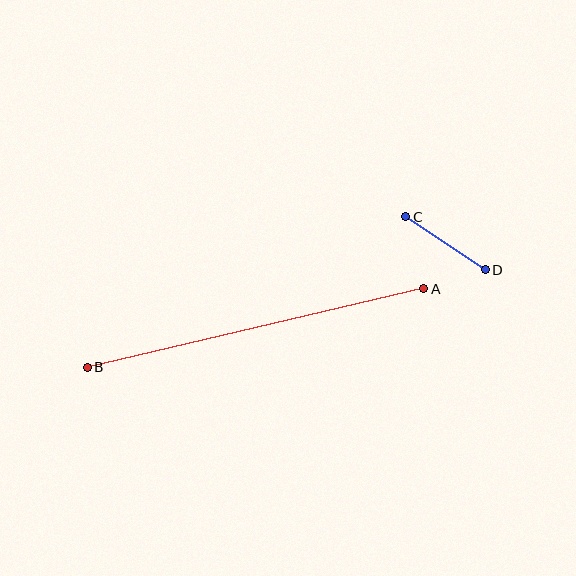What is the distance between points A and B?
The distance is approximately 346 pixels.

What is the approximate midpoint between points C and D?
The midpoint is at approximately (445, 243) pixels.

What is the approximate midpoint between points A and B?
The midpoint is at approximately (256, 328) pixels.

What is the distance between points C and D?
The distance is approximately 96 pixels.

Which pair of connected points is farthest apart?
Points A and B are farthest apart.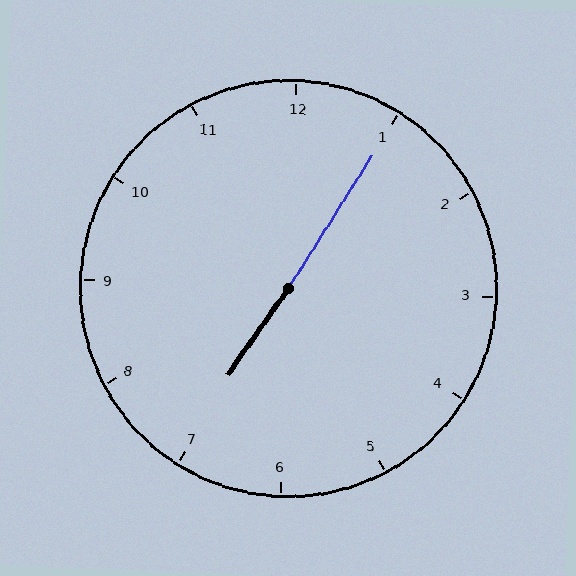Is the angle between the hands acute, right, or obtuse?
It is obtuse.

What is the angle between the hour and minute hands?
Approximately 178 degrees.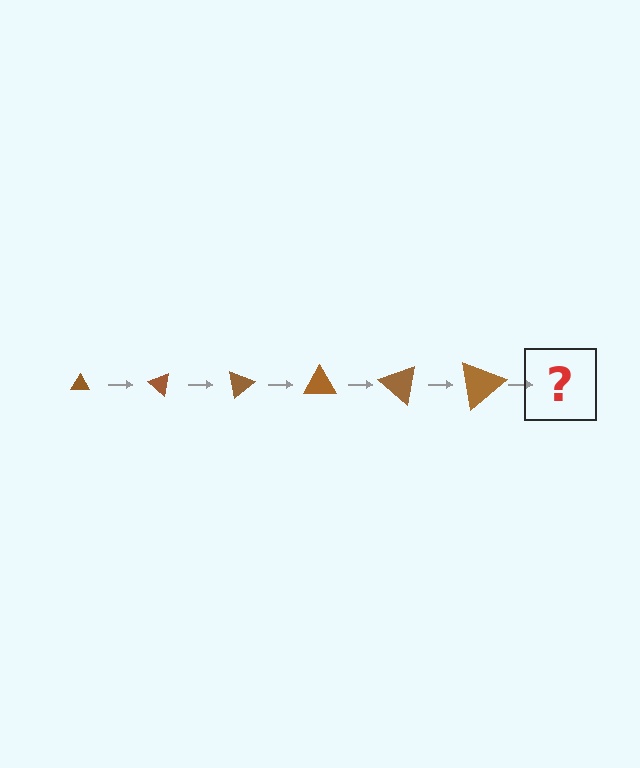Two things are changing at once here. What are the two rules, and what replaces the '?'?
The two rules are that the triangle grows larger each step and it rotates 40 degrees each step. The '?' should be a triangle, larger than the previous one and rotated 240 degrees from the start.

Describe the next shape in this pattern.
It should be a triangle, larger than the previous one and rotated 240 degrees from the start.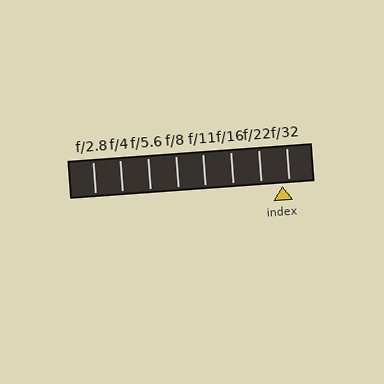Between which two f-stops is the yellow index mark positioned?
The index mark is between f/22 and f/32.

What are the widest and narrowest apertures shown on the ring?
The widest aperture shown is f/2.8 and the narrowest is f/32.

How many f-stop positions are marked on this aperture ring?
There are 8 f-stop positions marked.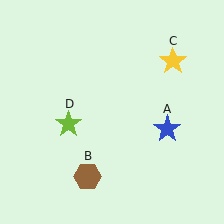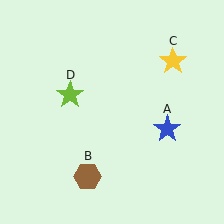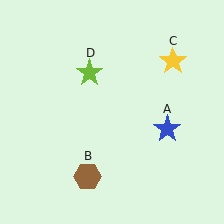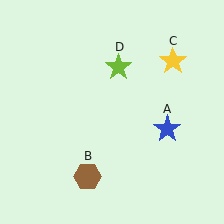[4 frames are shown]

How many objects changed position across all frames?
1 object changed position: lime star (object D).